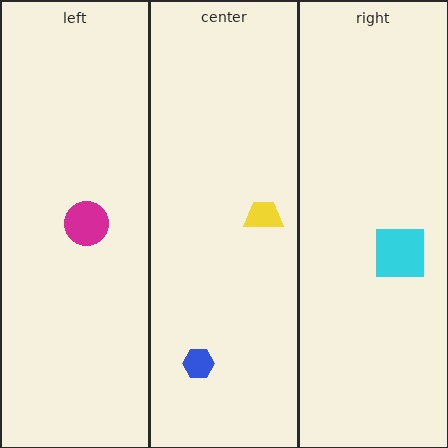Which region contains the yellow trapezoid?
The center region.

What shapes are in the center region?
The yellow trapezoid, the blue hexagon.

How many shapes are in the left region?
1.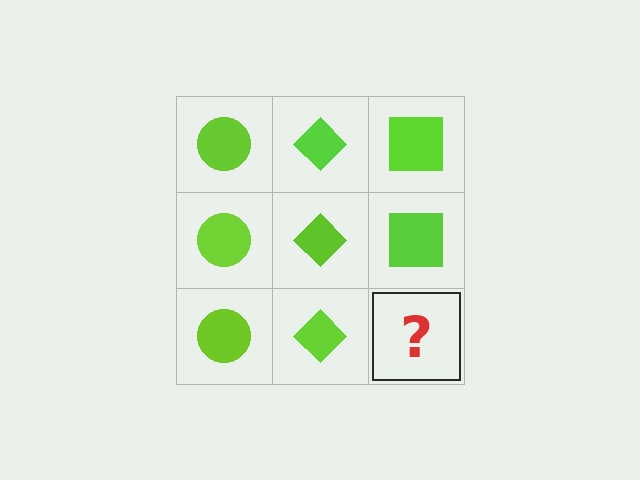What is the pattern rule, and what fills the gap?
The rule is that each column has a consistent shape. The gap should be filled with a lime square.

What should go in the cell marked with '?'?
The missing cell should contain a lime square.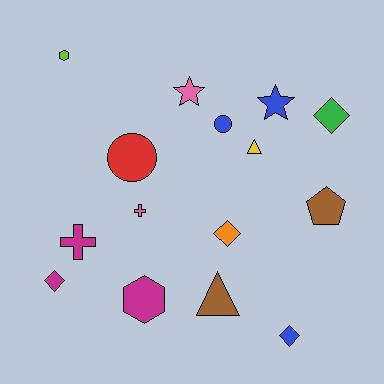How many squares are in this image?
There are no squares.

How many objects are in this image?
There are 15 objects.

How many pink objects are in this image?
There are 2 pink objects.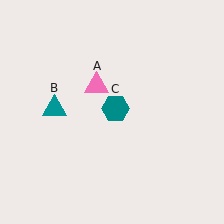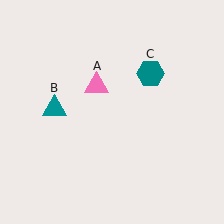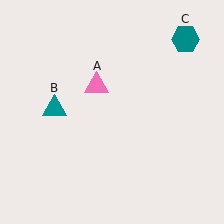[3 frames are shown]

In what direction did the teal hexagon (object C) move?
The teal hexagon (object C) moved up and to the right.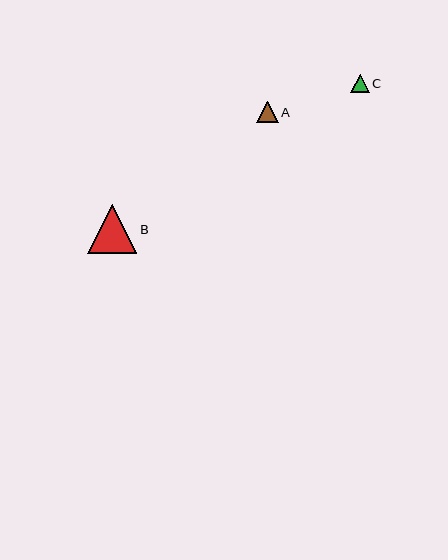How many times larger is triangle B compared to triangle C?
Triangle B is approximately 2.7 times the size of triangle C.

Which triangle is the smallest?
Triangle C is the smallest with a size of approximately 18 pixels.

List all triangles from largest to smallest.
From largest to smallest: B, A, C.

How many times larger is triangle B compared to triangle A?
Triangle B is approximately 2.3 times the size of triangle A.